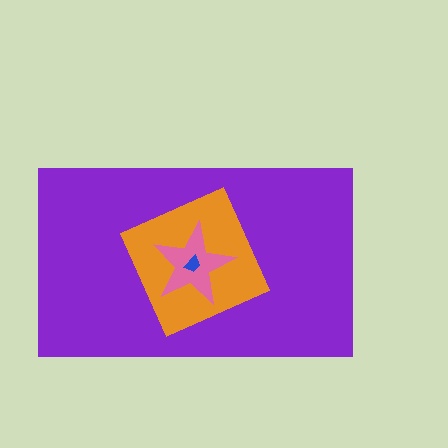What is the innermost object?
The blue trapezoid.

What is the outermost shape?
The purple rectangle.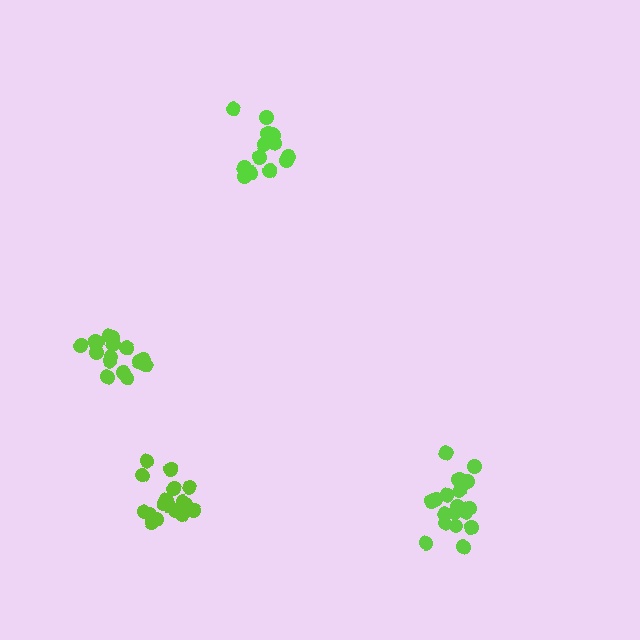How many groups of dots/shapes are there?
There are 4 groups.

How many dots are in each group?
Group 1: 17 dots, Group 2: 19 dots, Group 3: 17 dots, Group 4: 13 dots (66 total).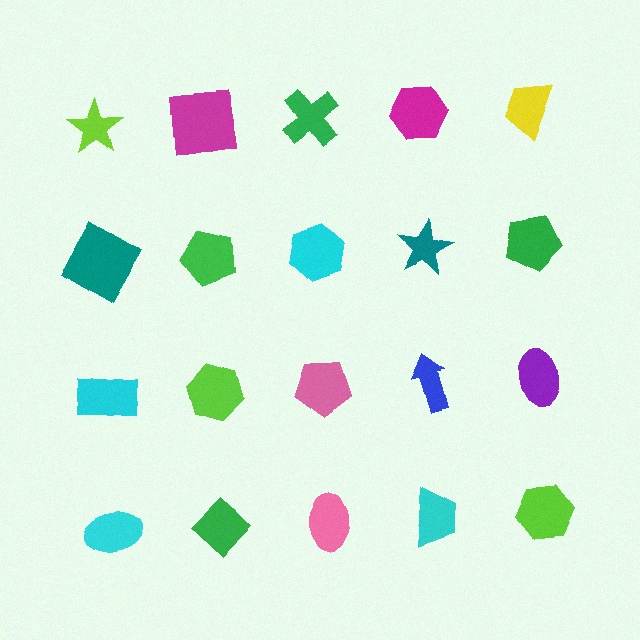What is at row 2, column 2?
A green pentagon.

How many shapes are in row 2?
5 shapes.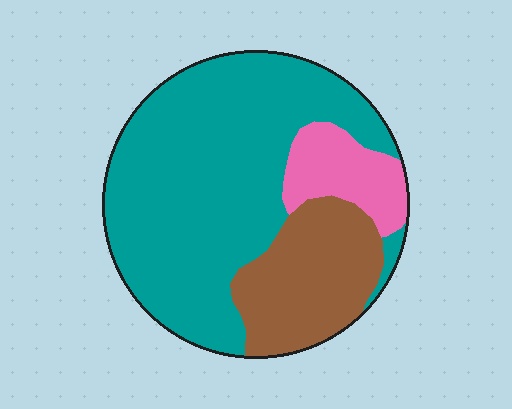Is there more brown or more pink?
Brown.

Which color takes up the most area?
Teal, at roughly 65%.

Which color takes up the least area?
Pink, at roughly 10%.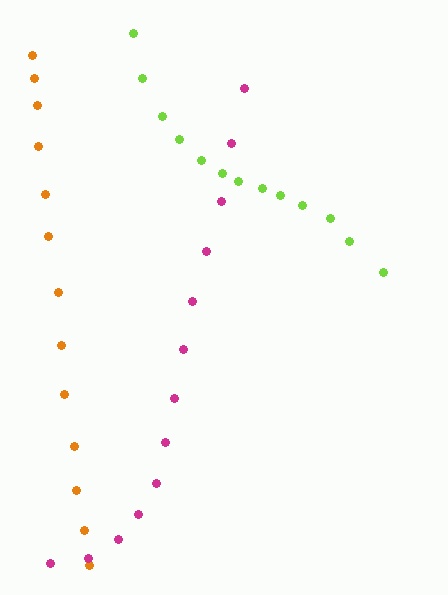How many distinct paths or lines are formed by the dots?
There are 3 distinct paths.